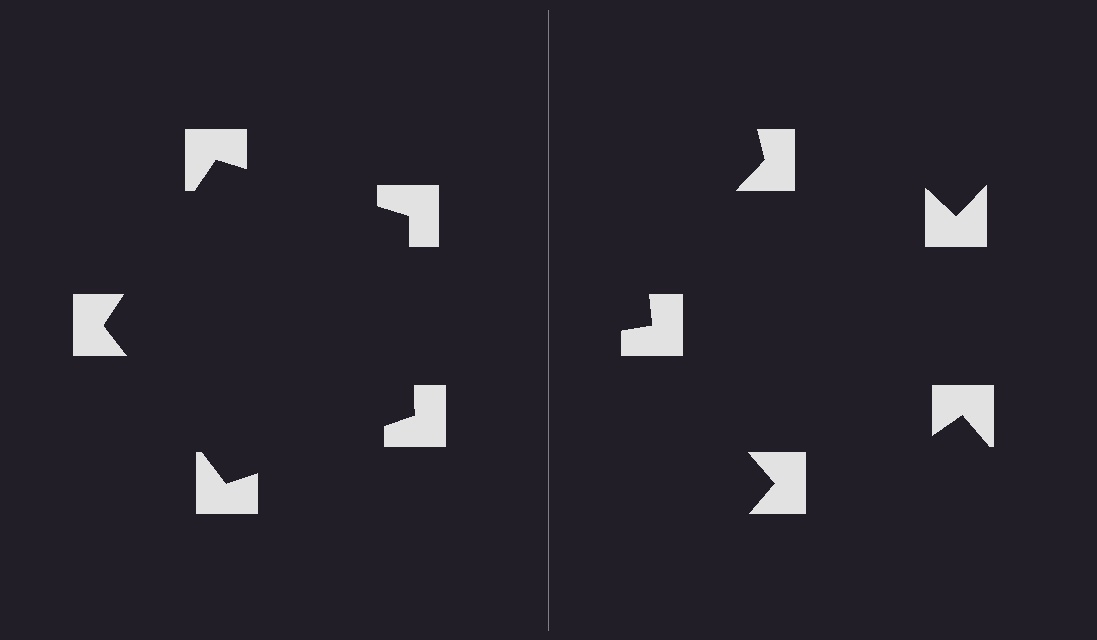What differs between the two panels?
The notched squares are positioned identically on both sides; only the wedge orientations differ. On the left they align to a pentagon; on the right they are misaligned.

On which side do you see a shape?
An illusory pentagon appears on the left side. On the right side the wedge cuts are rotated, so no coherent shape forms.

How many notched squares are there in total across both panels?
10 — 5 on each side.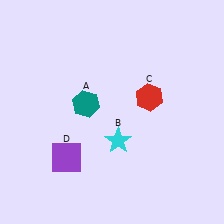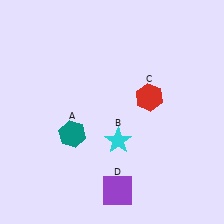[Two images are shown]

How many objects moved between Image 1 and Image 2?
2 objects moved between the two images.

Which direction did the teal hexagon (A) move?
The teal hexagon (A) moved down.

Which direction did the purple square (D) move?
The purple square (D) moved right.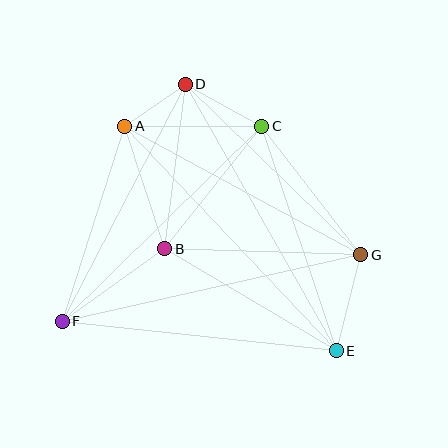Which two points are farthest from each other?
Points A and E are farthest from each other.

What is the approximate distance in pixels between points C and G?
The distance between C and G is approximately 162 pixels.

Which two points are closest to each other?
Points A and D are closest to each other.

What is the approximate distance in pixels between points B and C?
The distance between B and C is approximately 156 pixels.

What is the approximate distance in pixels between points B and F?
The distance between B and F is approximately 126 pixels.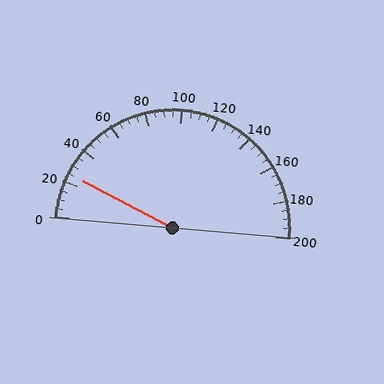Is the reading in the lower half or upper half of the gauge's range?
The reading is in the lower half of the range (0 to 200).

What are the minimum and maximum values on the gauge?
The gauge ranges from 0 to 200.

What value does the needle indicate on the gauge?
The needle indicates approximately 25.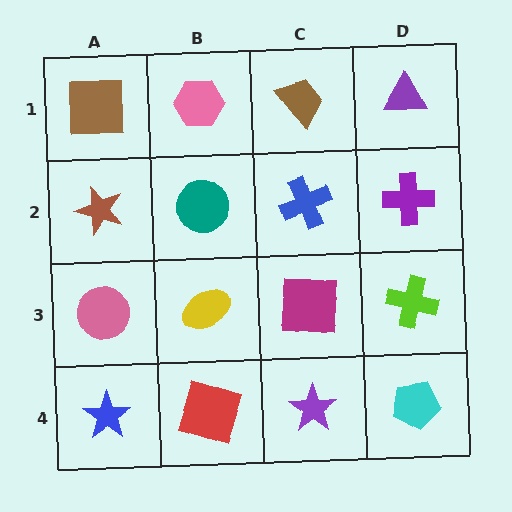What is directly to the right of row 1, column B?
A brown trapezoid.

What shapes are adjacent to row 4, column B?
A yellow ellipse (row 3, column B), a blue star (row 4, column A), a purple star (row 4, column C).